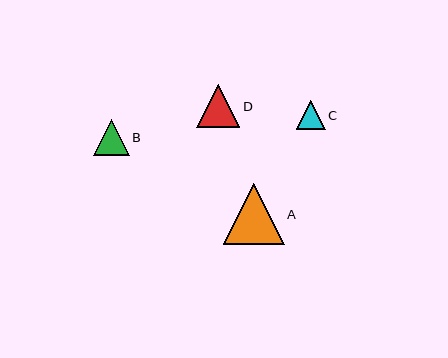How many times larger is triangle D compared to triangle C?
Triangle D is approximately 1.5 times the size of triangle C.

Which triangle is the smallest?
Triangle C is the smallest with a size of approximately 29 pixels.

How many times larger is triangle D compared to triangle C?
Triangle D is approximately 1.5 times the size of triangle C.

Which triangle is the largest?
Triangle A is the largest with a size of approximately 61 pixels.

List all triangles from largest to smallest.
From largest to smallest: A, D, B, C.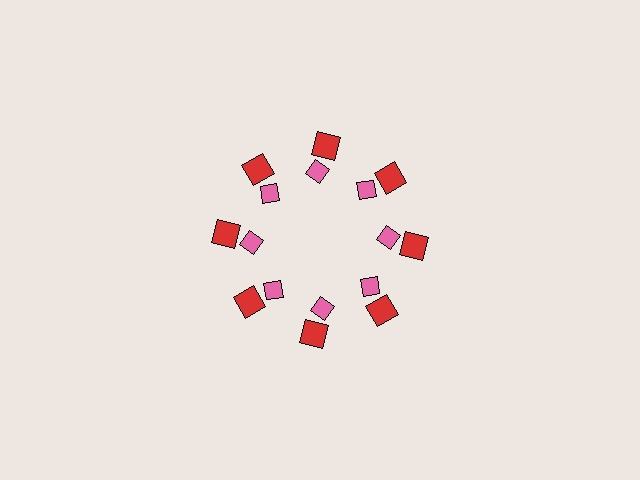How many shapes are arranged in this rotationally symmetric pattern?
There are 16 shapes, arranged in 8 groups of 2.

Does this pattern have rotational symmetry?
Yes, this pattern has 8-fold rotational symmetry. It looks the same after rotating 45 degrees around the center.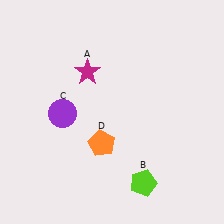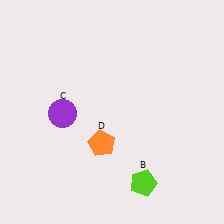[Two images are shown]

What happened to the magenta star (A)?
The magenta star (A) was removed in Image 2. It was in the top-left area of Image 1.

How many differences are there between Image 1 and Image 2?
There is 1 difference between the two images.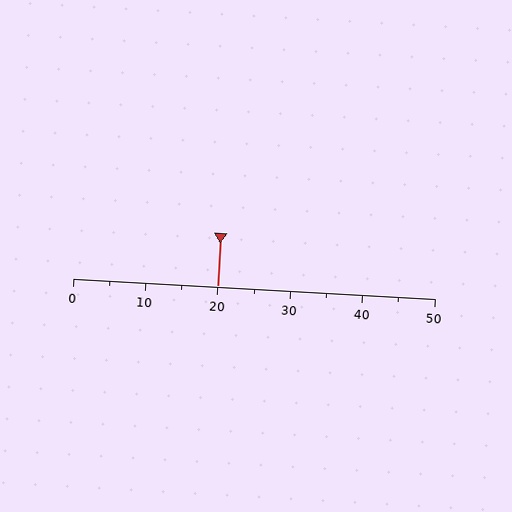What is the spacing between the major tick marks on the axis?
The major ticks are spaced 10 apart.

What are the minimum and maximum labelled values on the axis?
The axis runs from 0 to 50.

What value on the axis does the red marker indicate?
The marker indicates approximately 20.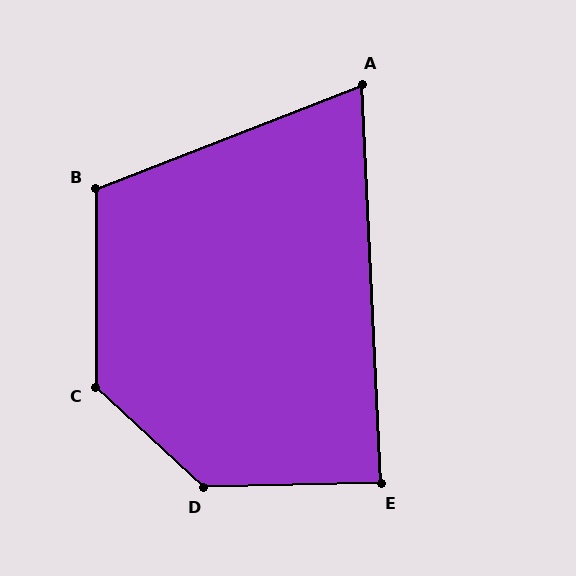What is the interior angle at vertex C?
Approximately 133 degrees (obtuse).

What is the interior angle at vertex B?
Approximately 111 degrees (obtuse).